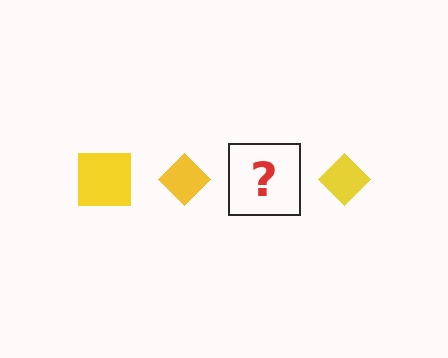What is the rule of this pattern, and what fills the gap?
The rule is that the pattern cycles through square, diamond shapes in yellow. The gap should be filled with a yellow square.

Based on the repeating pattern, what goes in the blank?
The blank should be a yellow square.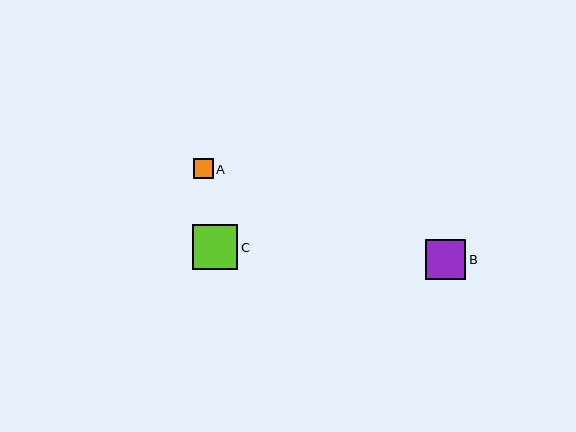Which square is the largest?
Square C is the largest with a size of approximately 45 pixels.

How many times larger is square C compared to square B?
Square C is approximately 1.1 times the size of square B.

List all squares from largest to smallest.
From largest to smallest: C, B, A.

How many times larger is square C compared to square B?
Square C is approximately 1.1 times the size of square B.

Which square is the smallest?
Square A is the smallest with a size of approximately 20 pixels.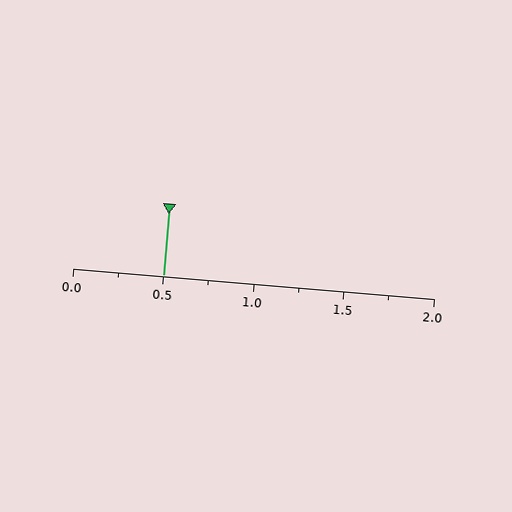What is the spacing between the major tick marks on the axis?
The major ticks are spaced 0.5 apart.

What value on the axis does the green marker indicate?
The marker indicates approximately 0.5.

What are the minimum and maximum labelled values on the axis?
The axis runs from 0.0 to 2.0.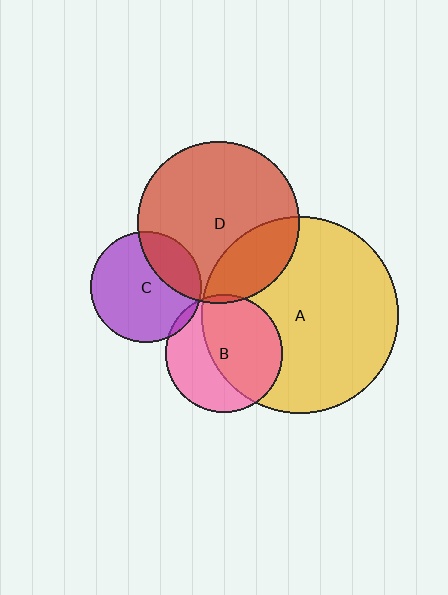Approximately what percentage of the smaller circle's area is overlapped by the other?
Approximately 25%.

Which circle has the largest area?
Circle A (yellow).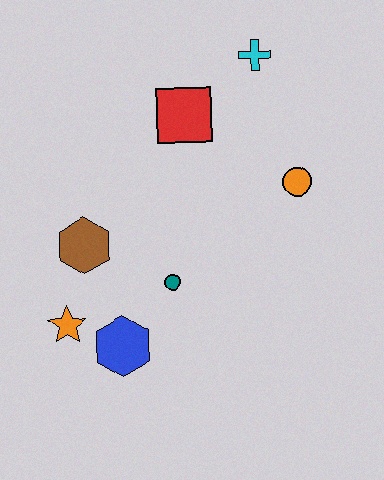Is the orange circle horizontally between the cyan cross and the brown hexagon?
No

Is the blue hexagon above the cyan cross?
No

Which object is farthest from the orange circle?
The orange star is farthest from the orange circle.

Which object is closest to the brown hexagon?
The orange star is closest to the brown hexagon.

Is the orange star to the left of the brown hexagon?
Yes